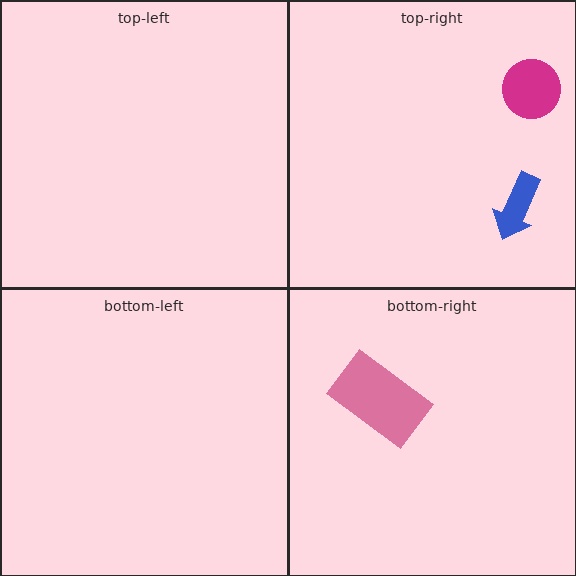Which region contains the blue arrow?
The top-right region.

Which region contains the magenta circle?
The top-right region.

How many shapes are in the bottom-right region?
1.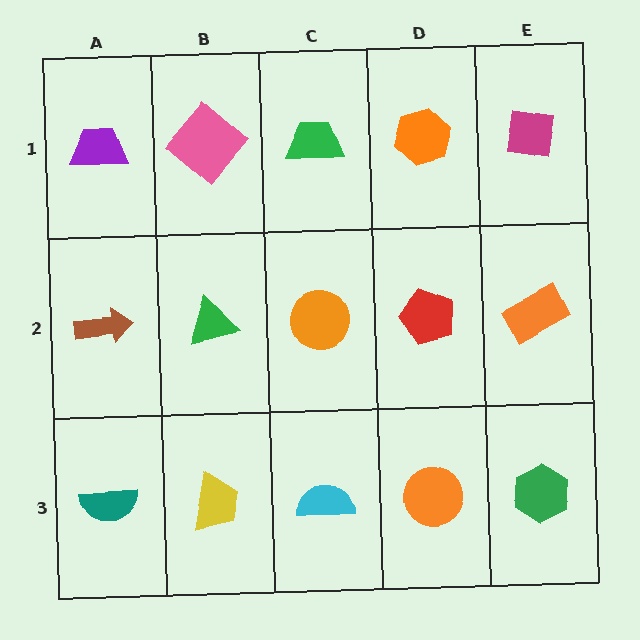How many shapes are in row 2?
5 shapes.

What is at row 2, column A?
A brown arrow.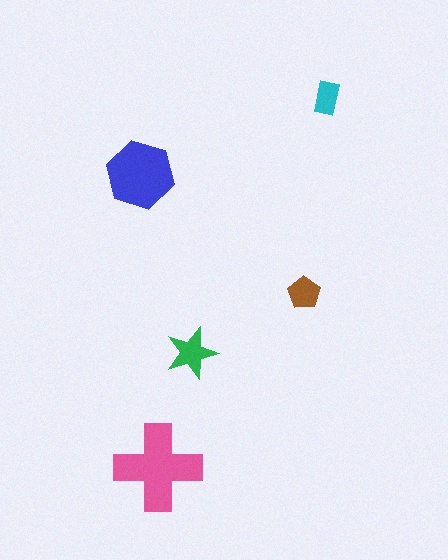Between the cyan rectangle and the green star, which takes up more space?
The green star.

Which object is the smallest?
The cyan rectangle.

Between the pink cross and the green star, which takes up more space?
The pink cross.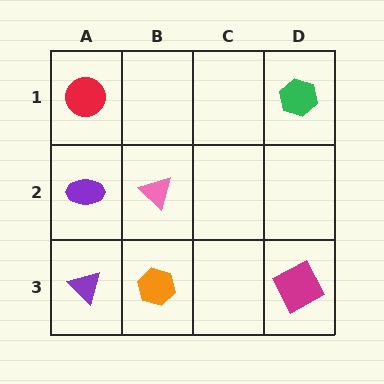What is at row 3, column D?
A magenta square.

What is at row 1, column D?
A green hexagon.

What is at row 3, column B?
An orange hexagon.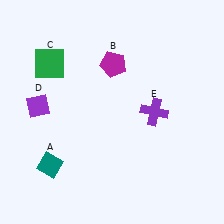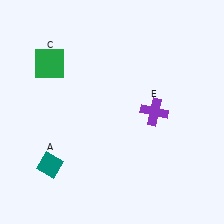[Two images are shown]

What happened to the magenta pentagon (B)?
The magenta pentagon (B) was removed in Image 2. It was in the top-right area of Image 1.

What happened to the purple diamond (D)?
The purple diamond (D) was removed in Image 2. It was in the top-left area of Image 1.